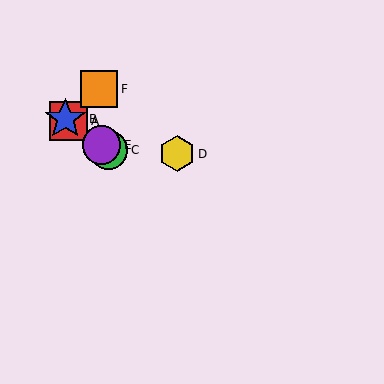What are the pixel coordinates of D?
Object D is at (177, 154).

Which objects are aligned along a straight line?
Objects A, B, C, E are aligned along a straight line.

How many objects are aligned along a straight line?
4 objects (A, B, C, E) are aligned along a straight line.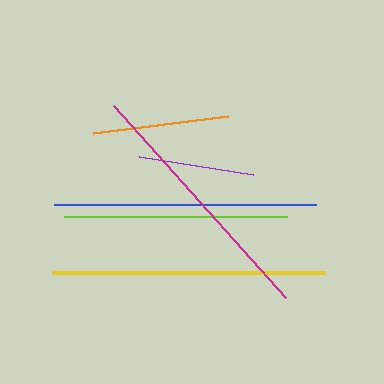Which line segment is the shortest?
The purple line is the shortest at approximately 116 pixels.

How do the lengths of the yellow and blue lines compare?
The yellow and blue lines are approximately the same length.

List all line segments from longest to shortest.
From longest to shortest: yellow, blue, magenta, lime, orange, purple.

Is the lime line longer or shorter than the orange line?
The lime line is longer than the orange line.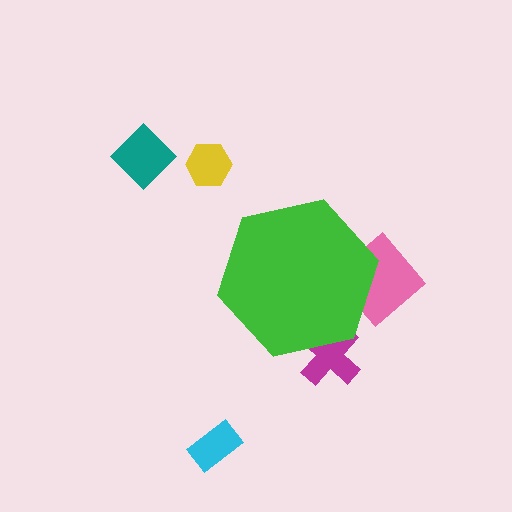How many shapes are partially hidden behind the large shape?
2 shapes are partially hidden.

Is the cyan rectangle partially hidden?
No, the cyan rectangle is fully visible.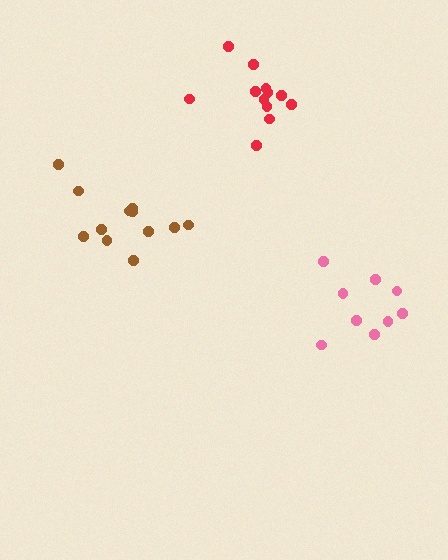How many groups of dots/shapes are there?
There are 3 groups.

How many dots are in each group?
Group 1: 9 dots, Group 2: 12 dots, Group 3: 12 dots (33 total).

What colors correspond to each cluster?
The clusters are colored: pink, brown, red.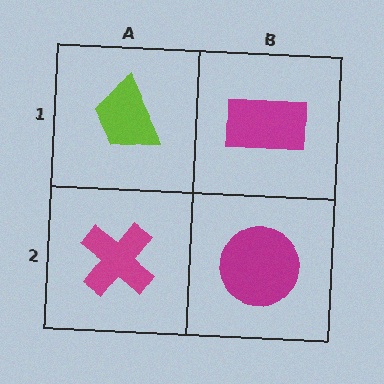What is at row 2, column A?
A magenta cross.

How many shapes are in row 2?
2 shapes.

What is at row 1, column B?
A magenta rectangle.